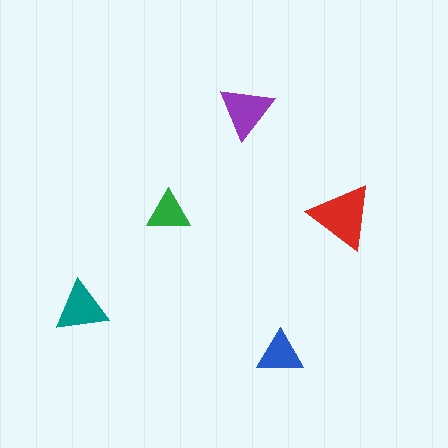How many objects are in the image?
There are 5 objects in the image.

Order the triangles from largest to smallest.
the red one, the purple one, the teal one, the blue one, the green one.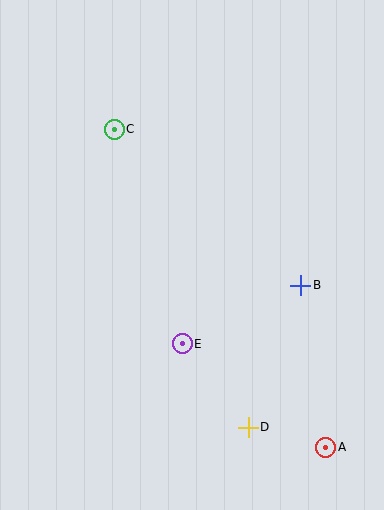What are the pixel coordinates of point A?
Point A is at (326, 447).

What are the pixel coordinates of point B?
Point B is at (301, 285).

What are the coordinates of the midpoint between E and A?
The midpoint between E and A is at (254, 396).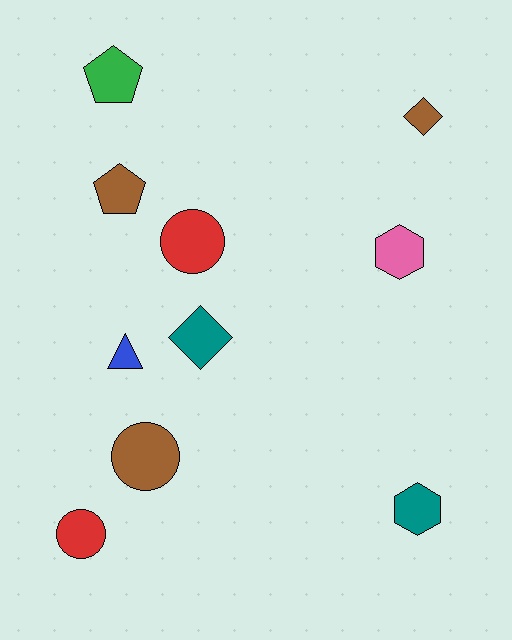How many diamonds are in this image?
There are 2 diamonds.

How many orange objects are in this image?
There are no orange objects.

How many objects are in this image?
There are 10 objects.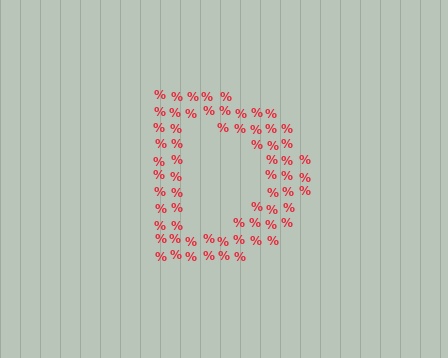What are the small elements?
The small elements are percent signs.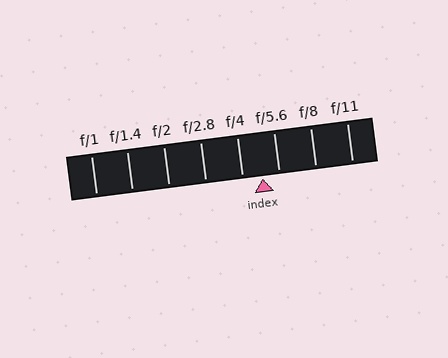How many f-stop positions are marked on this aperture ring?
There are 8 f-stop positions marked.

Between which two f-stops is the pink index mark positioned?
The index mark is between f/4 and f/5.6.